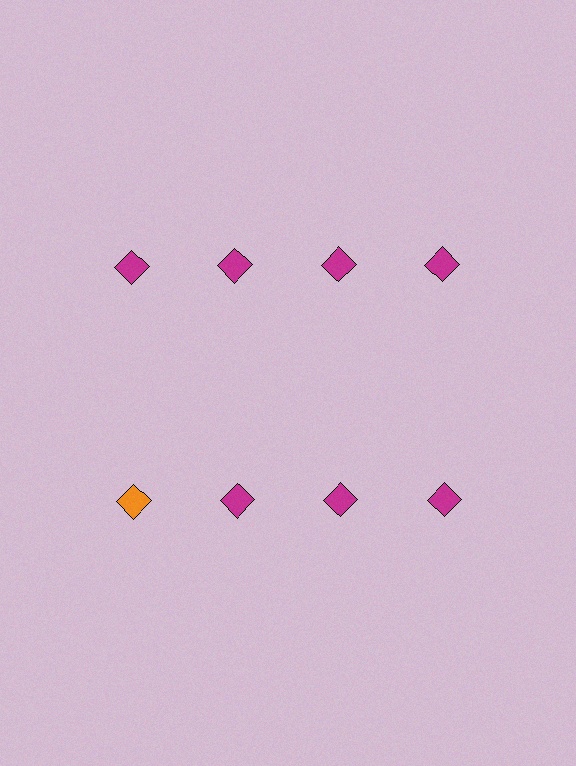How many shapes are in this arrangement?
There are 8 shapes arranged in a grid pattern.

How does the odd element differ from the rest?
It has a different color: orange instead of magenta.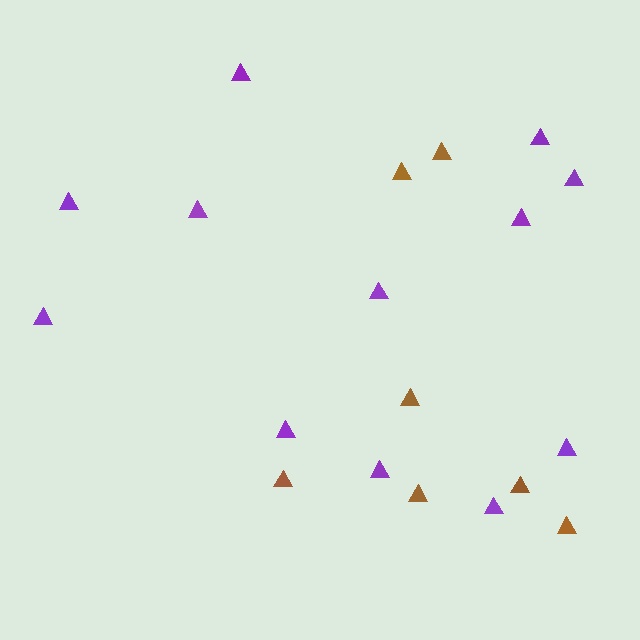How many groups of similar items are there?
There are 2 groups: one group of purple triangles (12) and one group of brown triangles (7).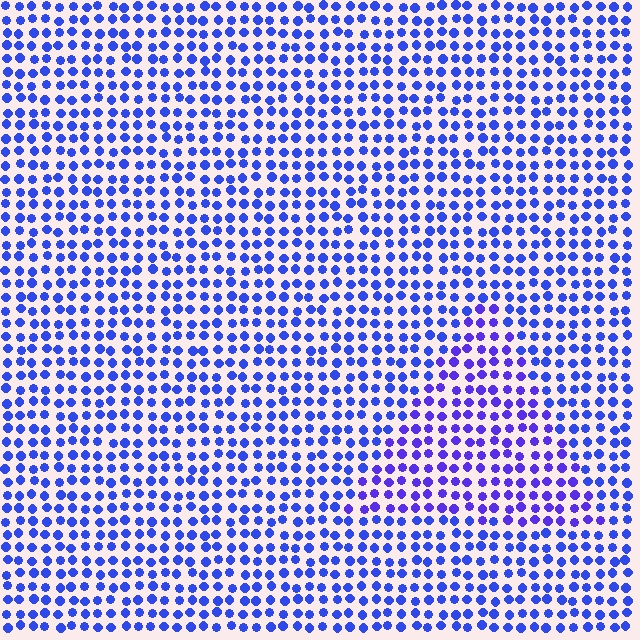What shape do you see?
I see a triangle.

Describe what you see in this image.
The image is filled with small blue elements in a uniform arrangement. A triangle-shaped region is visible where the elements are tinted to a slightly different hue, forming a subtle color boundary.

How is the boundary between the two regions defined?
The boundary is defined purely by a slight shift in hue (about 22 degrees). Spacing, size, and orientation are identical on both sides.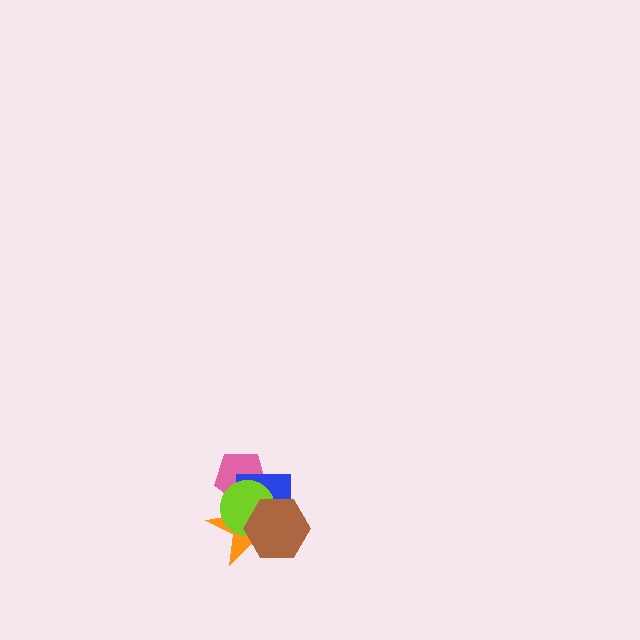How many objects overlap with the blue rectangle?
4 objects overlap with the blue rectangle.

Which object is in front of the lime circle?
The brown hexagon is in front of the lime circle.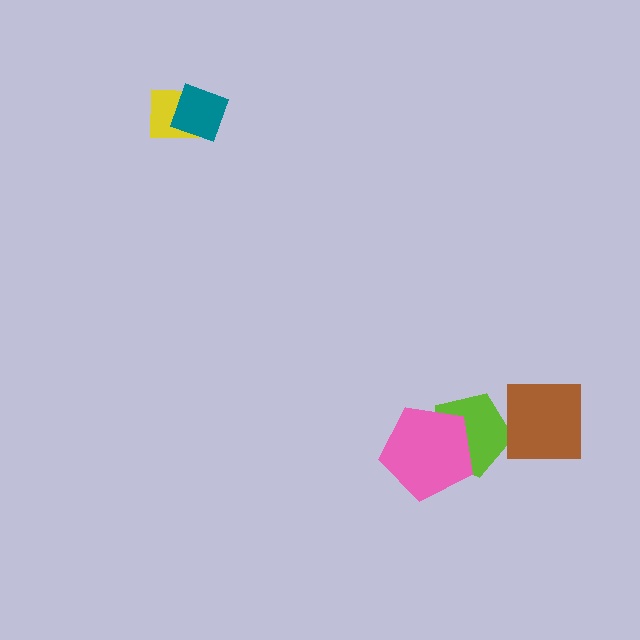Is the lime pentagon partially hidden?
Yes, it is partially covered by another shape.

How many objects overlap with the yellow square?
1 object overlaps with the yellow square.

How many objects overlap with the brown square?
0 objects overlap with the brown square.